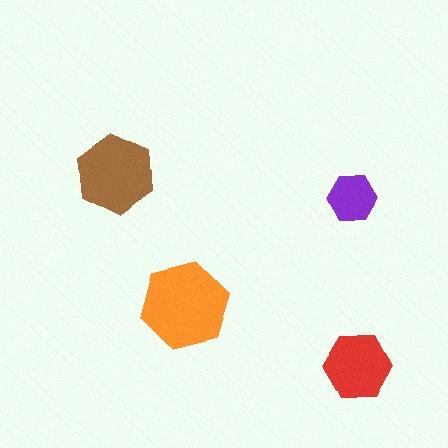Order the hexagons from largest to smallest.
the orange one, the brown one, the red one, the purple one.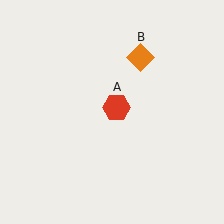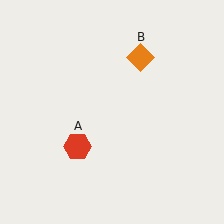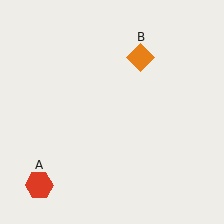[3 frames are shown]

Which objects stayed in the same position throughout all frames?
Orange diamond (object B) remained stationary.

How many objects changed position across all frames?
1 object changed position: red hexagon (object A).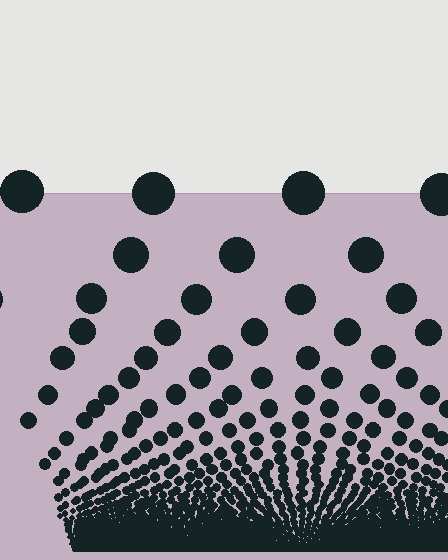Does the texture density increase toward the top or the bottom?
Density increases toward the bottom.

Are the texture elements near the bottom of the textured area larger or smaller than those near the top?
Smaller. The gradient is inverted — elements near the bottom are smaller and denser.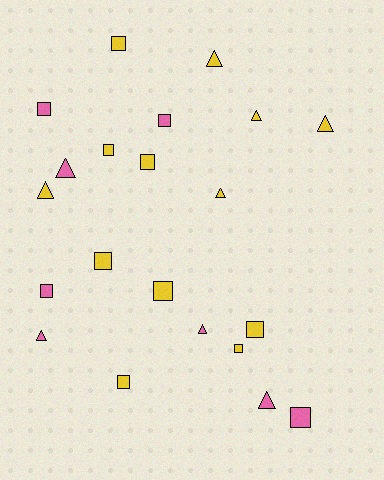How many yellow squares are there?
There are 8 yellow squares.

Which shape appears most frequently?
Square, with 12 objects.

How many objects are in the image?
There are 21 objects.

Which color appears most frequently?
Yellow, with 13 objects.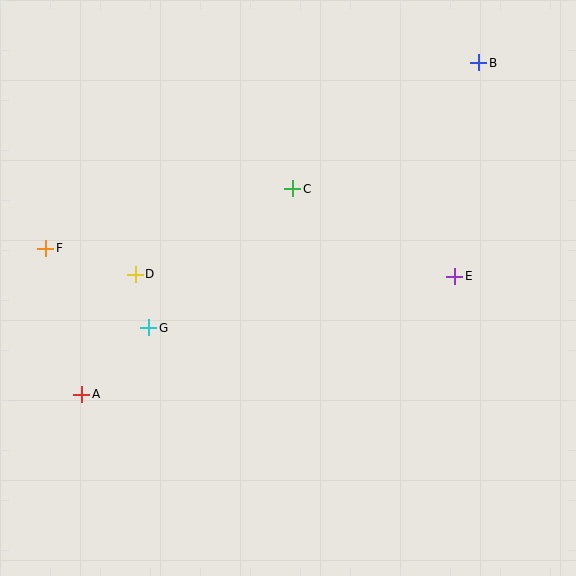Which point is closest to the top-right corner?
Point B is closest to the top-right corner.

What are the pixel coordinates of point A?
Point A is at (82, 394).